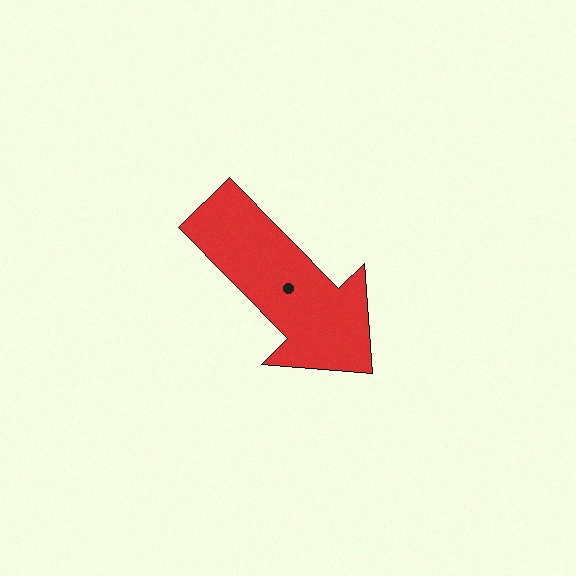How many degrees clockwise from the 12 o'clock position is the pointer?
Approximately 135 degrees.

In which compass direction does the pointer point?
Southeast.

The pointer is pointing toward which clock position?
Roughly 5 o'clock.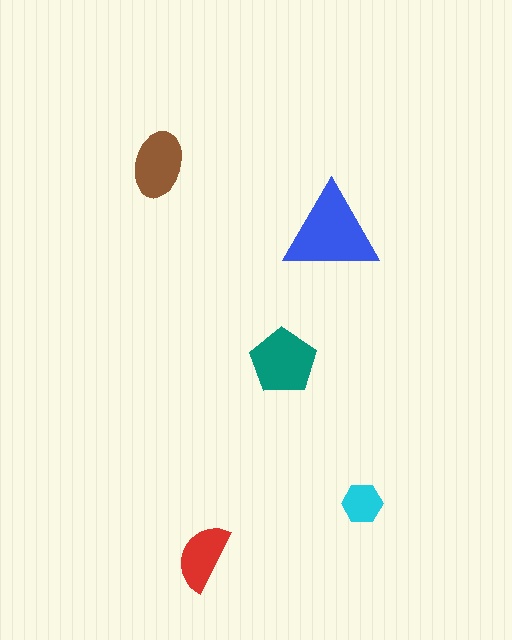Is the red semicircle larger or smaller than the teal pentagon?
Smaller.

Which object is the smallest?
The cyan hexagon.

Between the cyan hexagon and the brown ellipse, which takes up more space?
The brown ellipse.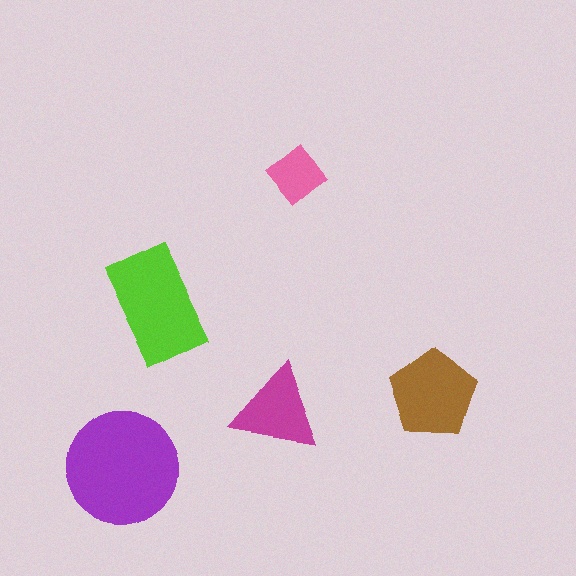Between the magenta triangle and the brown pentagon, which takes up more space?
The brown pentagon.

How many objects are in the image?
There are 5 objects in the image.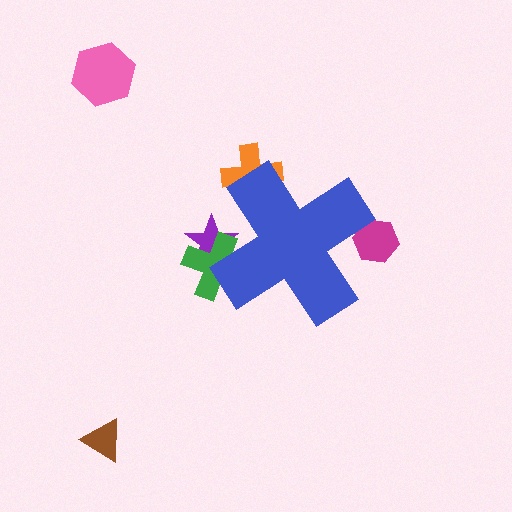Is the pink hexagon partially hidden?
No, the pink hexagon is fully visible.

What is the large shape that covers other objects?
A blue cross.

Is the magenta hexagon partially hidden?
Yes, the magenta hexagon is partially hidden behind the blue cross.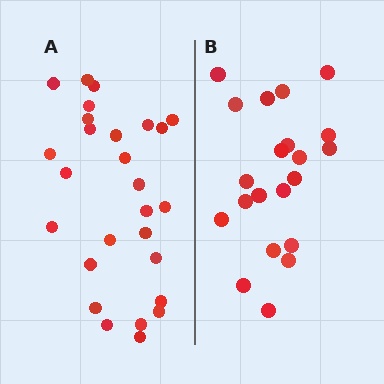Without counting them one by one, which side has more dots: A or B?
Region A (the left region) has more dots.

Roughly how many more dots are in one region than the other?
Region A has about 6 more dots than region B.